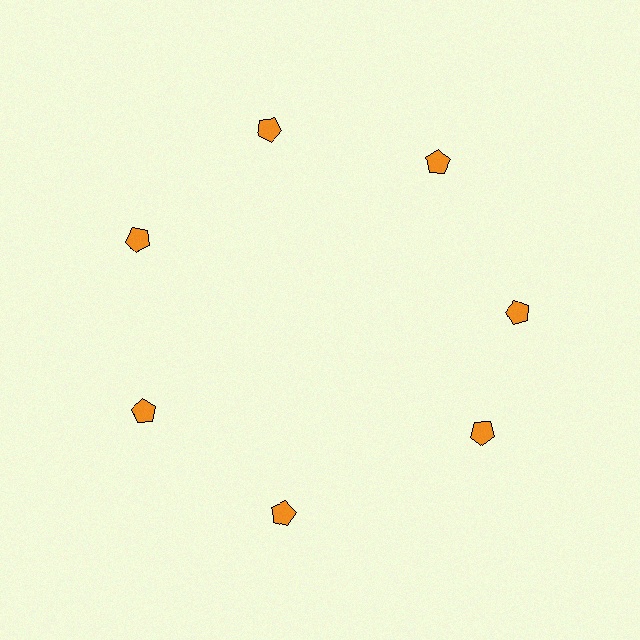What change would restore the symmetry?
The symmetry would be restored by rotating it back into even spacing with its neighbors so that all 7 pentagons sit at equal angles and equal distance from the center.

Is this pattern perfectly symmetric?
No. The 7 orange pentagons are arranged in a ring, but one element near the 5 o'clock position is rotated out of alignment along the ring, breaking the 7-fold rotational symmetry.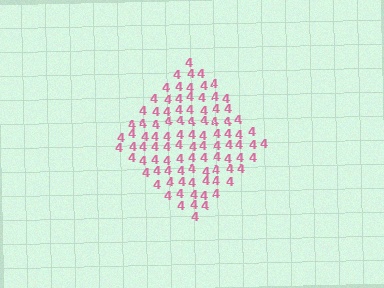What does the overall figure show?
The overall figure shows a diamond.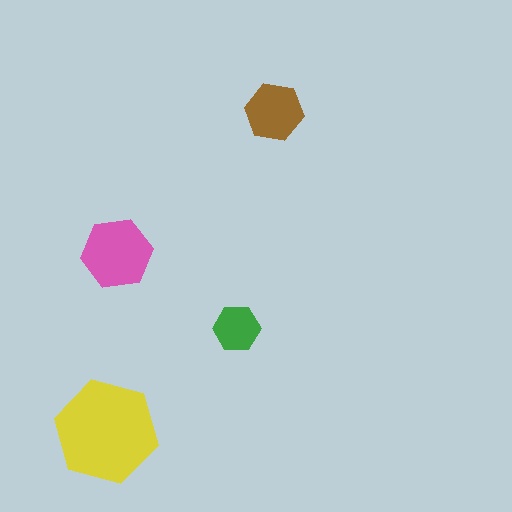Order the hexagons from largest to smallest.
the yellow one, the pink one, the brown one, the green one.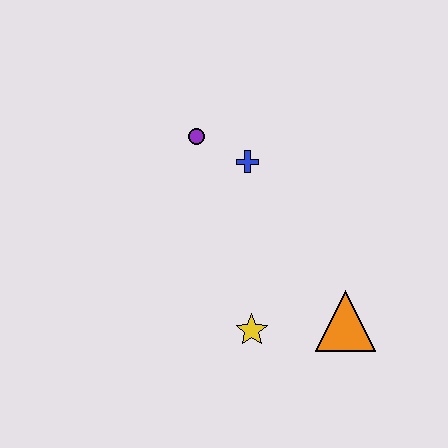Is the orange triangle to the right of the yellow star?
Yes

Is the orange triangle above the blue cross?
No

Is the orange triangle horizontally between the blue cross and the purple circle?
No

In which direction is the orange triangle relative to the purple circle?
The orange triangle is below the purple circle.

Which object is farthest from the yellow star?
The purple circle is farthest from the yellow star.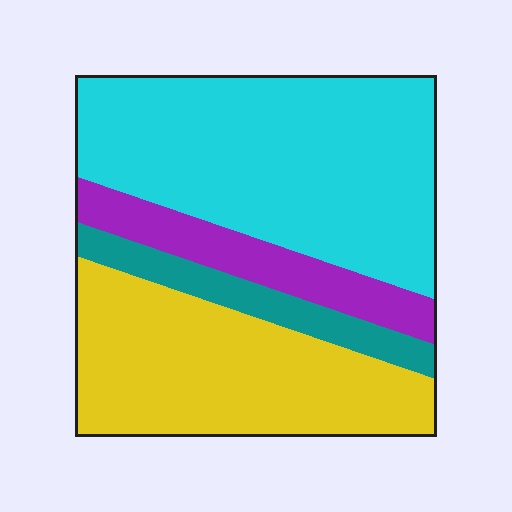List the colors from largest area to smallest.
From largest to smallest: cyan, yellow, purple, teal.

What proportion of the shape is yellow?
Yellow covers 33% of the shape.